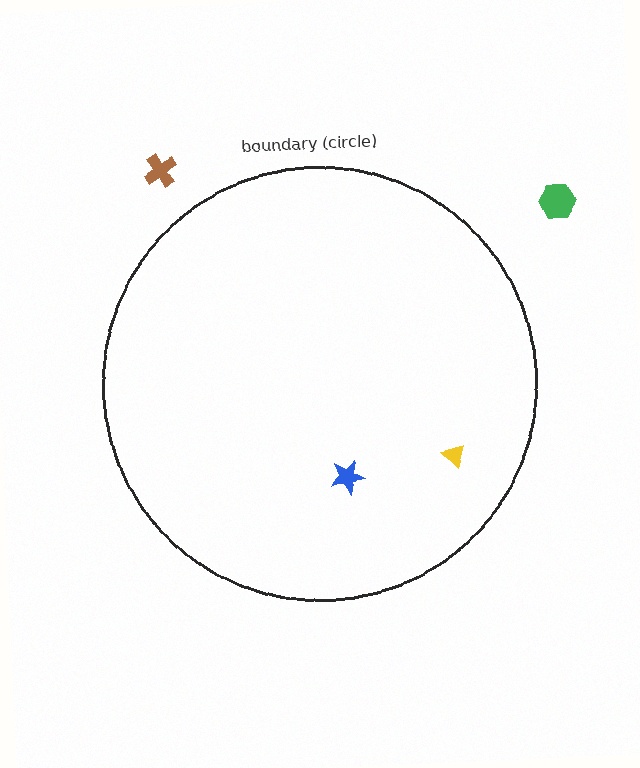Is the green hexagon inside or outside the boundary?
Outside.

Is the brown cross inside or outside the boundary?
Outside.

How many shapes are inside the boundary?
2 inside, 2 outside.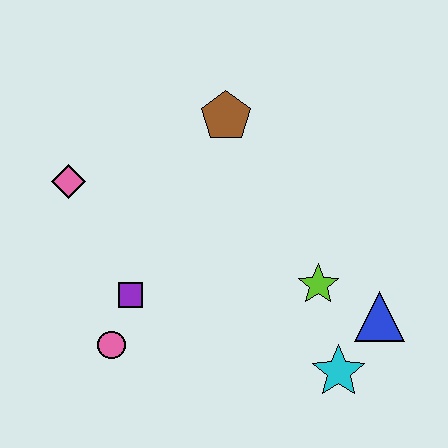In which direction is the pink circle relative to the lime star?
The pink circle is to the left of the lime star.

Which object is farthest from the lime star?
The pink diamond is farthest from the lime star.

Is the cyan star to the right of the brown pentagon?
Yes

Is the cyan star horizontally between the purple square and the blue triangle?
Yes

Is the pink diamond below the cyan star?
No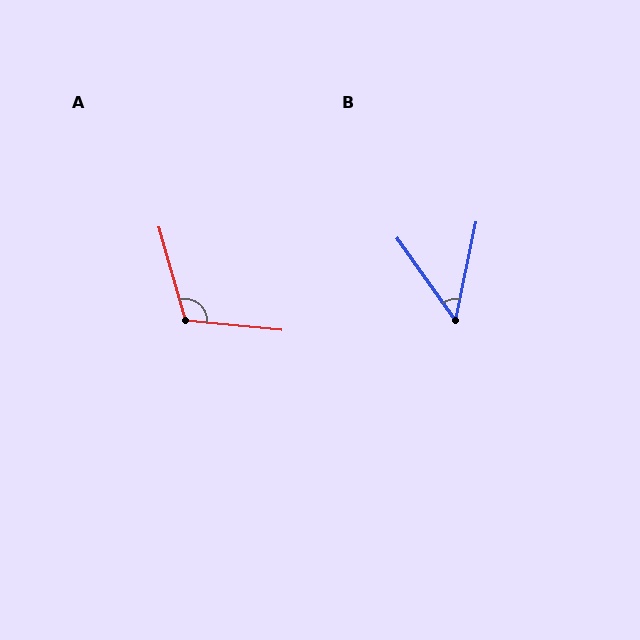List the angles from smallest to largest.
B (47°), A (111°).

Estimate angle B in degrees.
Approximately 47 degrees.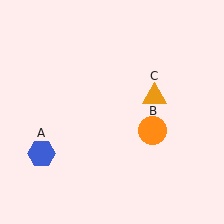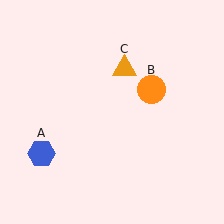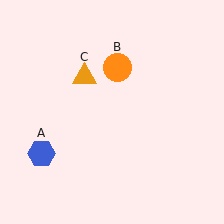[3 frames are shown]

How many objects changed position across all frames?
2 objects changed position: orange circle (object B), orange triangle (object C).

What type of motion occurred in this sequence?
The orange circle (object B), orange triangle (object C) rotated counterclockwise around the center of the scene.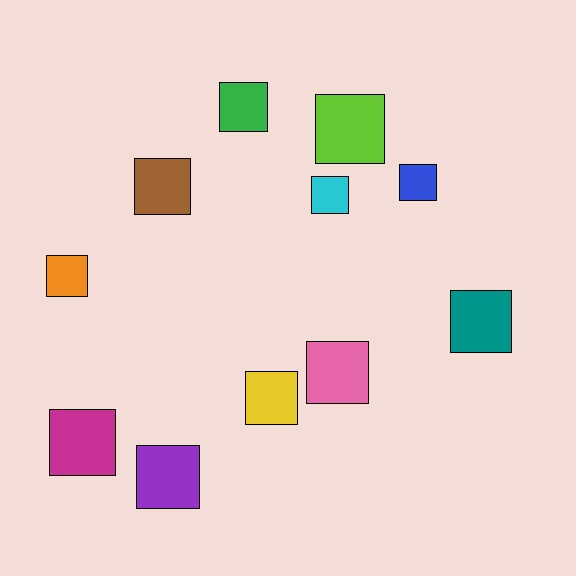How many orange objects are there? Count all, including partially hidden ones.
There is 1 orange object.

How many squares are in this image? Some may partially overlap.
There are 11 squares.